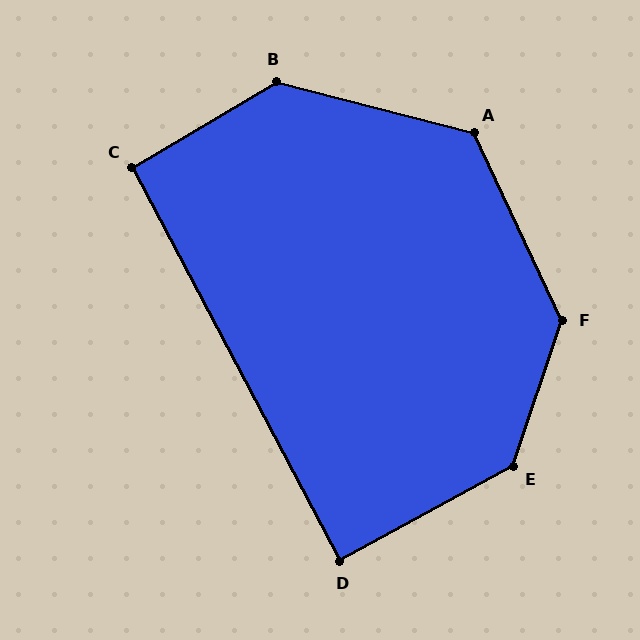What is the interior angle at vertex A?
Approximately 130 degrees (obtuse).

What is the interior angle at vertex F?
Approximately 136 degrees (obtuse).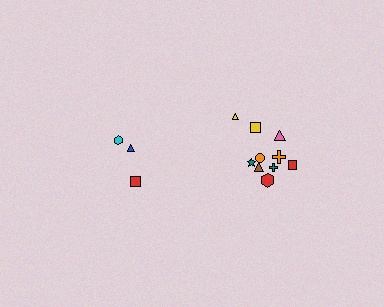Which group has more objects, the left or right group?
The right group.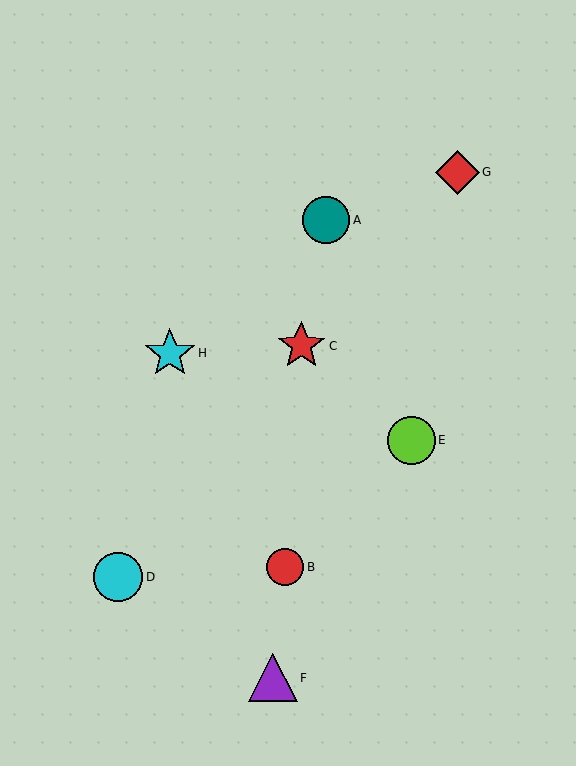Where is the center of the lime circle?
The center of the lime circle is at (412, 440).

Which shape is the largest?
The cyan star (labeled H) is the largest.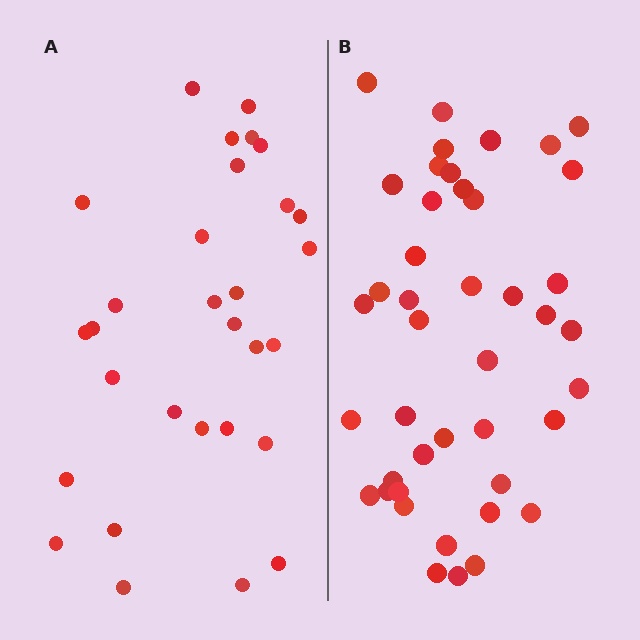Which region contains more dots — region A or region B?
Region B (the right region) has more dots.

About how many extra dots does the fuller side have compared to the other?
Region B has approximately 15 more dots than region A.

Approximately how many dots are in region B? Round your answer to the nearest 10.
About 40 dots. (The exact count is 43, which rounds to 40.)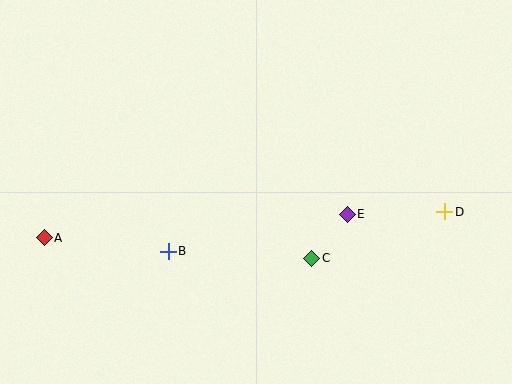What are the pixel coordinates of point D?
Point D is at (445, 212).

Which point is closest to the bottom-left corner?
Point A is closest to the bottom-left corner.